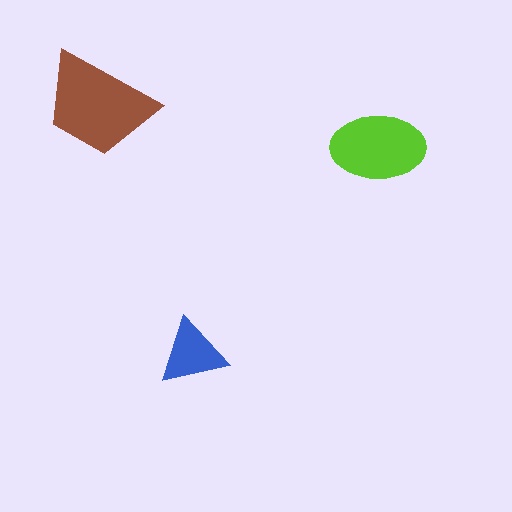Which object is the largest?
The brown trapezoid.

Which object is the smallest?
The blue triangle.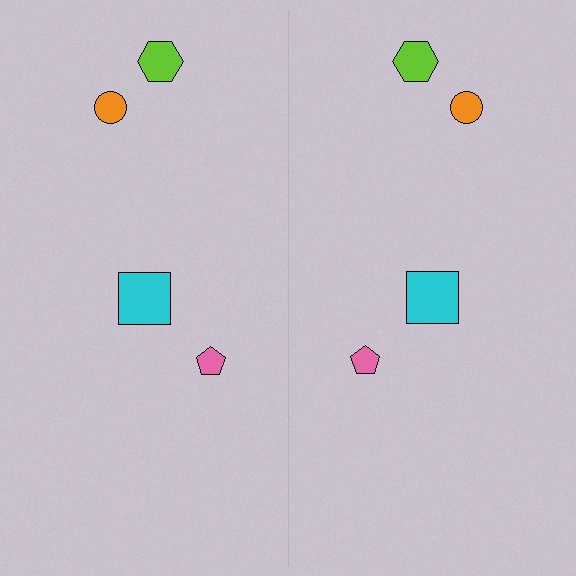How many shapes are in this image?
There are 8 shapes in this image.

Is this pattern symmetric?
Yes, this pattern has bilateral (reflection) symmetry.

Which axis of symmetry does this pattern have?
The pattern has a vertical axis of symmetry running through the center of the image.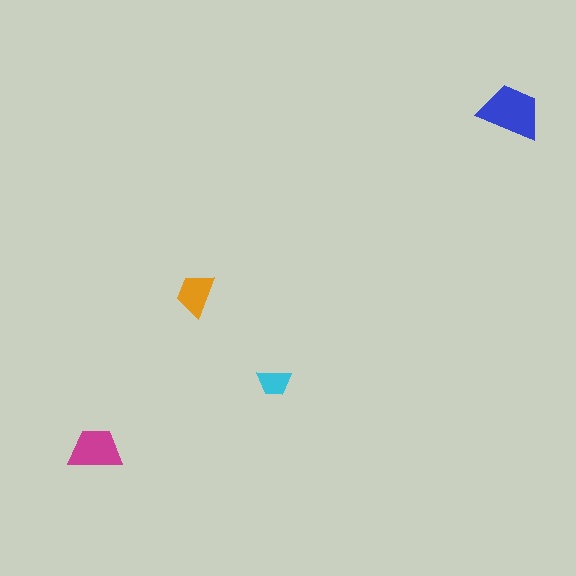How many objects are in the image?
There are 4 objects in the image.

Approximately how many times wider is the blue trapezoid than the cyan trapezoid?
About 2 times wider.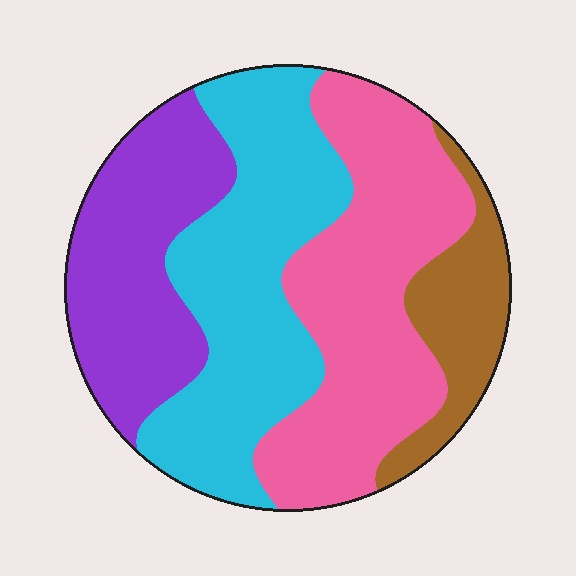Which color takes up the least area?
Brown, at roughly 10%.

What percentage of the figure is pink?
Pink covers about 35% of the figure.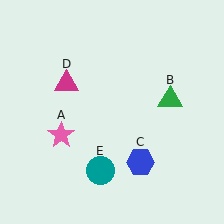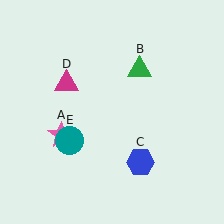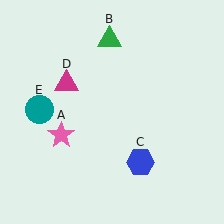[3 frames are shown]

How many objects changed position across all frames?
2 objects changed position: green triangle (object B), teal circle (object E).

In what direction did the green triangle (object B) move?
The green triangle (object B) moved up and to the left.